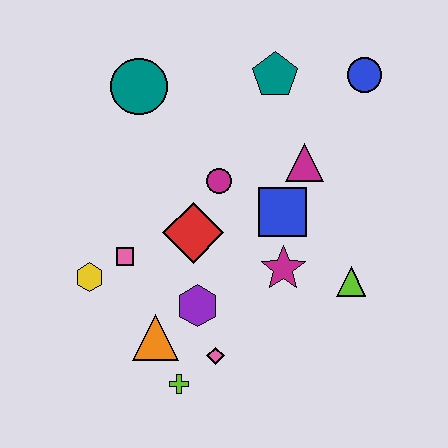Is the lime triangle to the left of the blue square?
No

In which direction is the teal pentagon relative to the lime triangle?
The teal pentagon is above the lime triangle.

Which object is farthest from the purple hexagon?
The blue circle is farthest from the purple hexagon.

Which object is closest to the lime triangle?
The magenta star is closest to the lime triangle.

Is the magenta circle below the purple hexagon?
No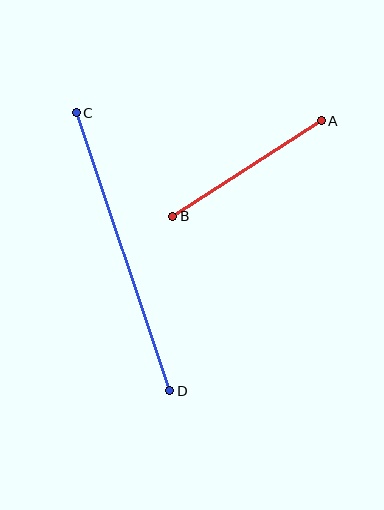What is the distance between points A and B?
The distance is approximately 177 pixels.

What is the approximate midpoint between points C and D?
The midpoint is at approximately (123, 252) pixels.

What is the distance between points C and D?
The distance is approximately 293 pixels.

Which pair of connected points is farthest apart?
Points C and D are farthest apart.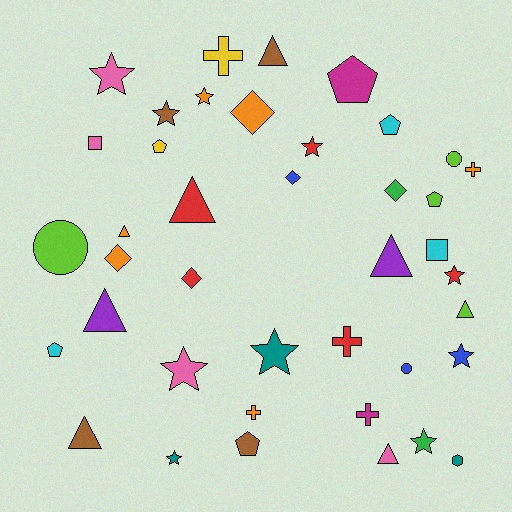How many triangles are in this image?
There are 8 triangles.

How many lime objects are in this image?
There are 4 lime objects.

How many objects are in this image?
There are 40 objects.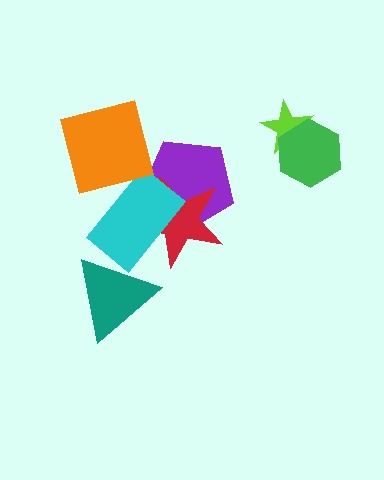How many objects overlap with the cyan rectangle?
3 objects overlap with the cyan rectangle.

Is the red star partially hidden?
Yes, it is partially covered by another shape.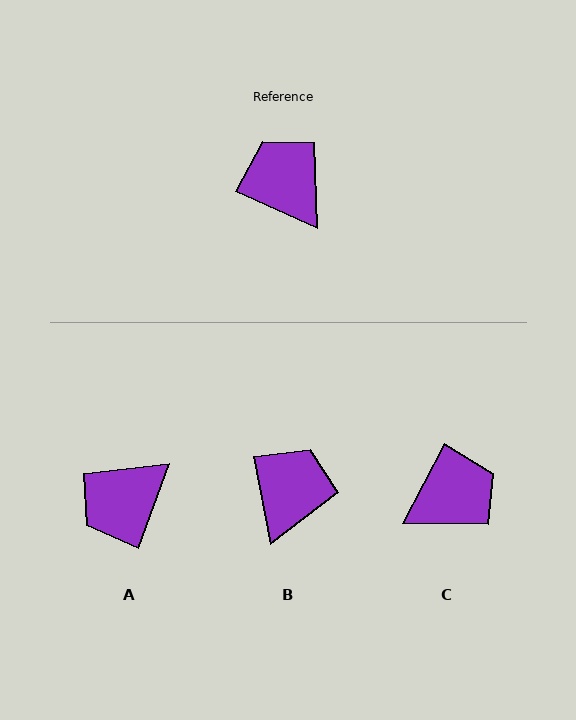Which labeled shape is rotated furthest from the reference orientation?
A, about 95 degrees away.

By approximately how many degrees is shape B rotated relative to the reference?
Approximately 55 degrees clockwise.